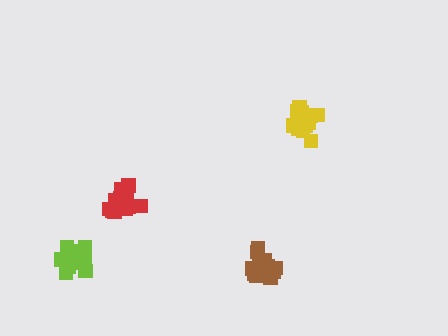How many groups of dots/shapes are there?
There are 4 groups.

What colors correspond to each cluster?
The clusters are colored: brown, yellow, red, lime.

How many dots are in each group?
Group 1: 13 dots, Group 2: 16 dots, Group 3: 17 dots, Group 4: 14 dots (60 total).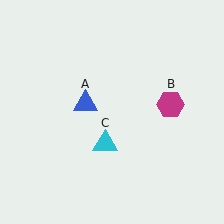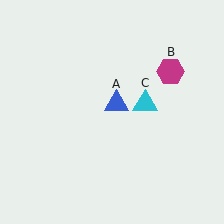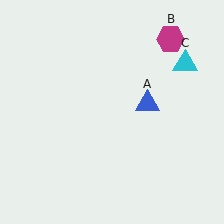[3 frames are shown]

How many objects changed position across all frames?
3 objects changed position: blue triangle (object A), magenta hexagon (object B), cyan triangle (object C).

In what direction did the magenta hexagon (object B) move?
The magenta hexagon (object B) moved up.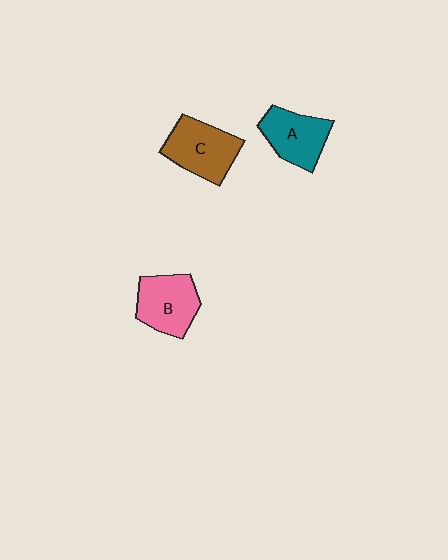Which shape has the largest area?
Shape C (brown).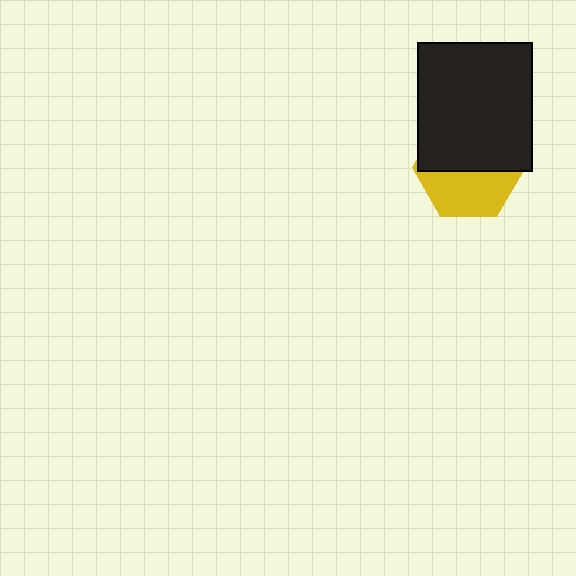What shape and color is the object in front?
The object in front is a black rectangle.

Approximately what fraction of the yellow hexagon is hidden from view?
Roughly 55% of the yellow hexagon is hidden behind the black rectangle.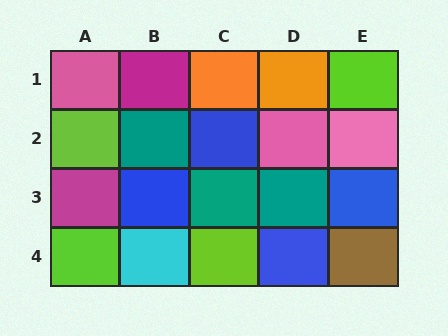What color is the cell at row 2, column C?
Blue.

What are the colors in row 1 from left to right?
Pink, magenta, orange, orange, lime.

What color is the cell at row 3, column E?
Blue.